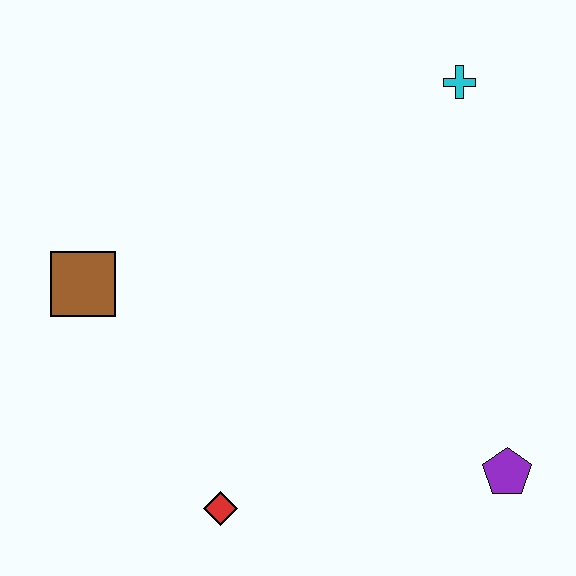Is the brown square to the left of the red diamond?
Yes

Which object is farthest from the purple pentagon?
The brown square is farthest from the purple pentagon.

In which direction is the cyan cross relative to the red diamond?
The cyan cross is above the red diamond.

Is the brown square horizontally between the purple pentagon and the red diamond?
No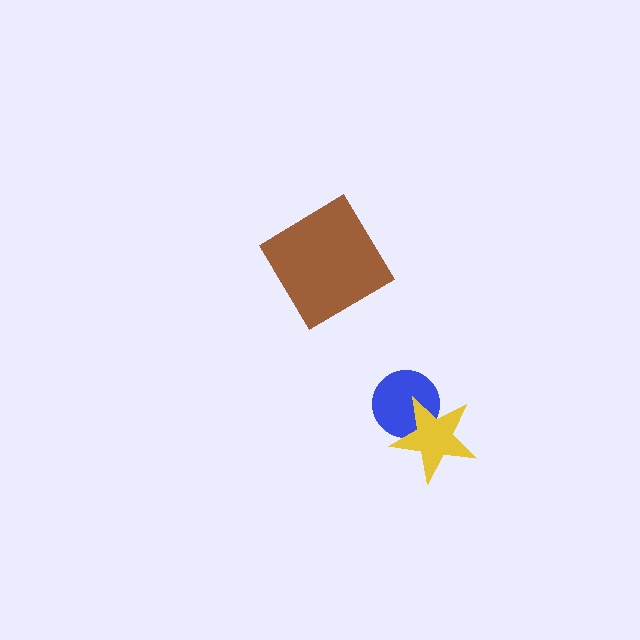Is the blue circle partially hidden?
Yes, it is partially covered by another shape.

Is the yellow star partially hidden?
No, no other shape covers it.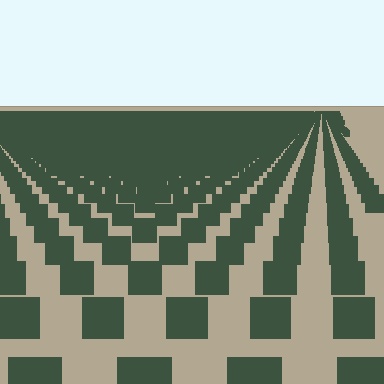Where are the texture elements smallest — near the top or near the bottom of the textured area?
Near the top.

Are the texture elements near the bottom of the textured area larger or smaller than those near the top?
Larger. Near the bottom, elements are closer to the viewer and appear at a bigger on-screen size.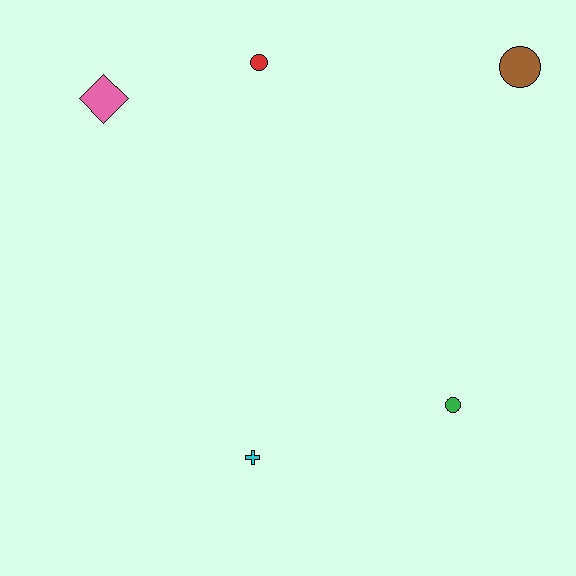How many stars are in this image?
There are no stars.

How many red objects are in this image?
There is 1 red object.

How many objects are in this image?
There are 5 objects.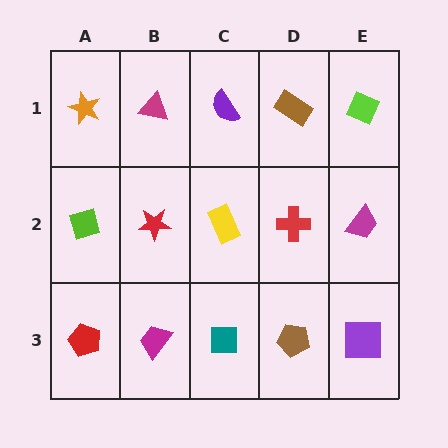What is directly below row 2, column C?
A teal square.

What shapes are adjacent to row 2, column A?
An orange star (row 1, column A), a red pentagon (row 3, column A), a red star (row 2, column B).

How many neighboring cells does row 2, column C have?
4.